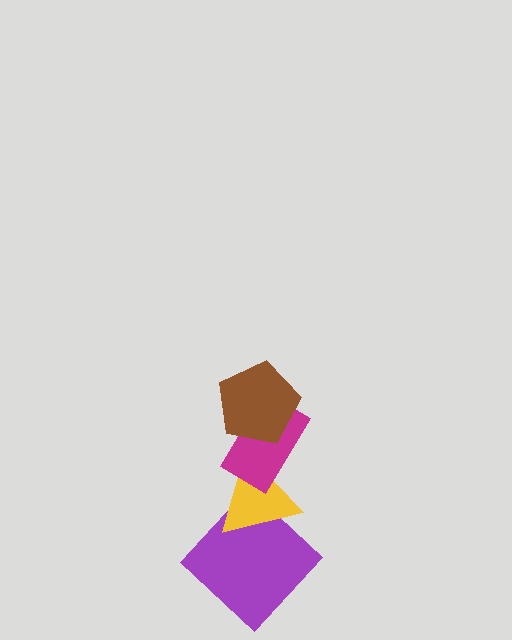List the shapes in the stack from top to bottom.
From top to bottom: the brown pentagon, the magenta rectangle, the yellow triangle, the purple diamond.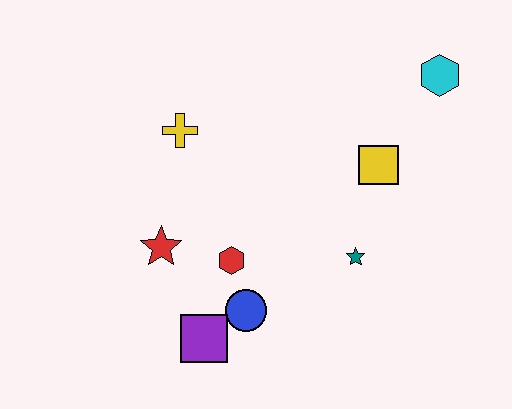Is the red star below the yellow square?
Yes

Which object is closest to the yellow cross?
The red star is closest to the yellow cross.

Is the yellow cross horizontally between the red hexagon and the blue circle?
No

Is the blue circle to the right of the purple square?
Yes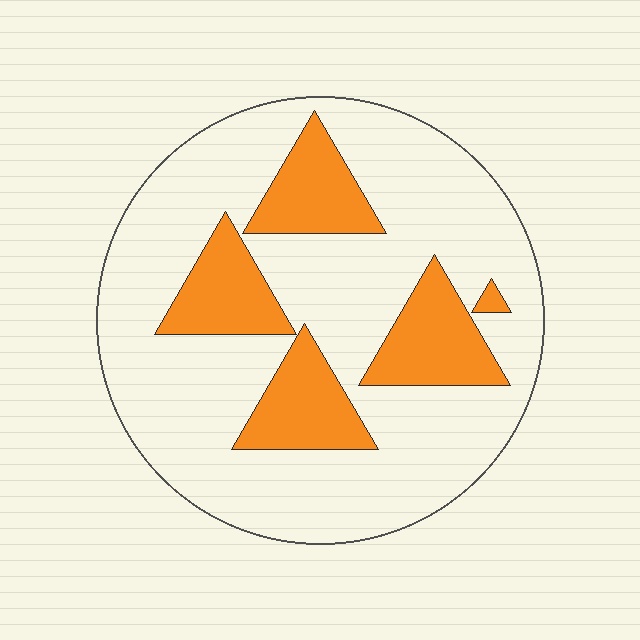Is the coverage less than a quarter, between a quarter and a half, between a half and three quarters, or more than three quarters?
Less than a quarter.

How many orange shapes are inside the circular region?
5.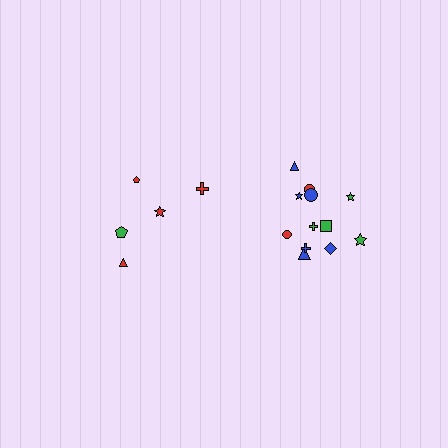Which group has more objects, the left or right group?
The right group.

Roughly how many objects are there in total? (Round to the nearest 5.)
Roughly 15 objects in total.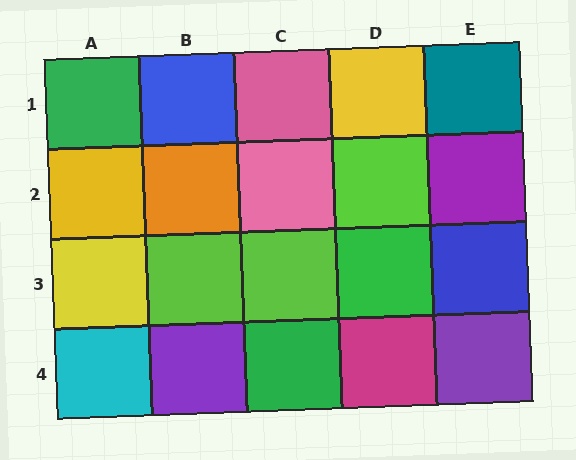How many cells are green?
3 cells are green.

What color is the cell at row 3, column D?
Green.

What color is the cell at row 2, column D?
Lime.